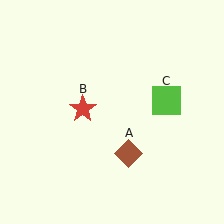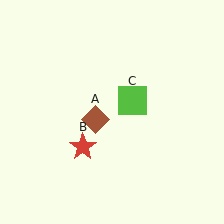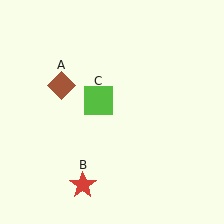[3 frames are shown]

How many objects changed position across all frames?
3 objects changed position: brown diamond (object A), red star (object B), lime square (object C).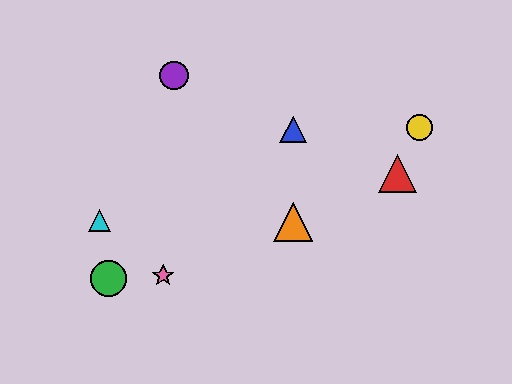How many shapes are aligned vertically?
2 shapes (the blue triangle, the orange triangle) are aligned vertically.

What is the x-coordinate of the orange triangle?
The orange triangle is at x≈293.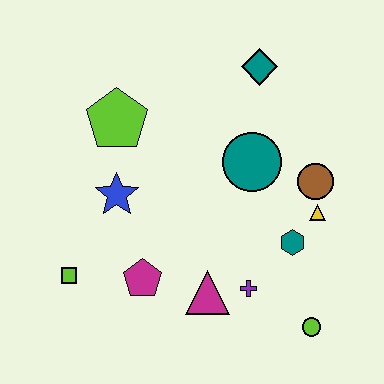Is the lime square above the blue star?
No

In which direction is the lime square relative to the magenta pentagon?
The lime square is to the left of the magenta pentagon.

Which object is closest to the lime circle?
The purple cross is closest to the lime circle.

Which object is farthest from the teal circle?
The lime square is farthest from the teal circle.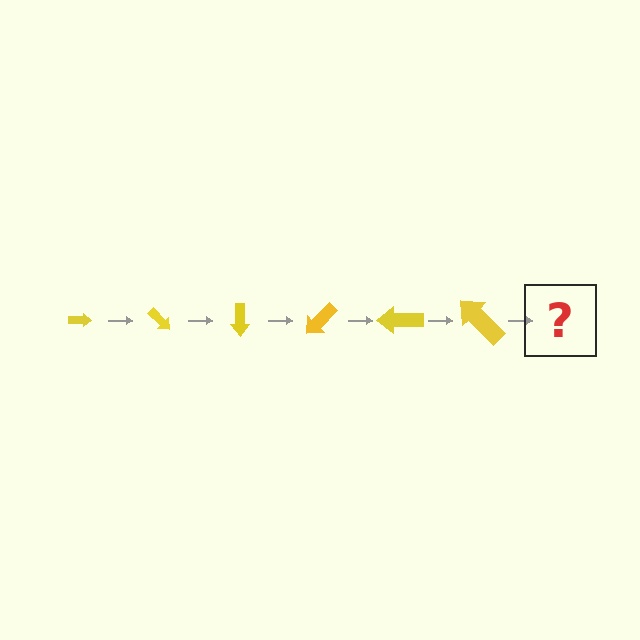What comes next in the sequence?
The next element should be an arrow, larger than the previous one and rotated 270 degrees from the start.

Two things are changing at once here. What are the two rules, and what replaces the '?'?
The two rules are that the arrow grows larger each step and it rotates 45 degrees each step. The '?' should be an arrow, larger than the previous one and rotated 270 degrees from the start.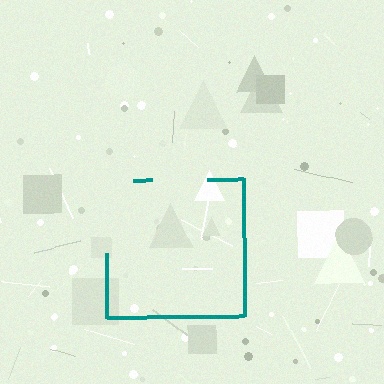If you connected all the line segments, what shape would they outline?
They would outline a square.